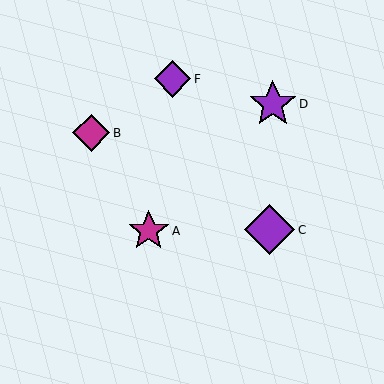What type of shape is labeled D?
Shape D is a purple star.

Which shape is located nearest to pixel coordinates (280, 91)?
The purple star (labeled D) at (273, 104) is nearest to that location.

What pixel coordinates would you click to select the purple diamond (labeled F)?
Click at (173, 79) to select the purple diamond F.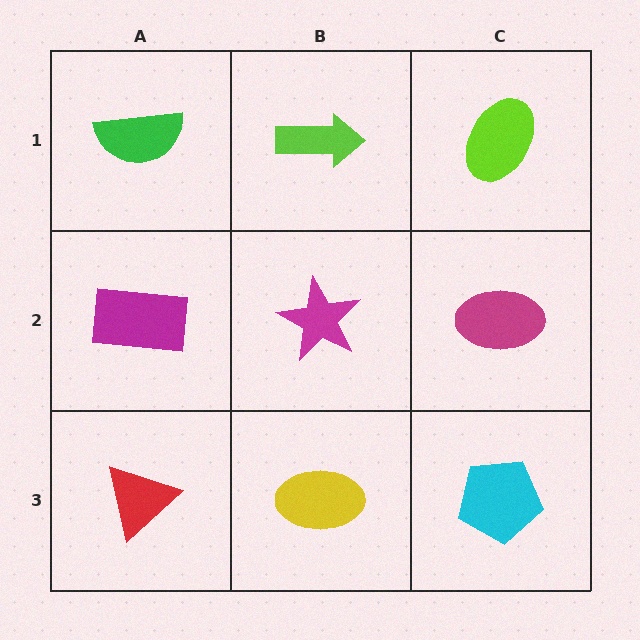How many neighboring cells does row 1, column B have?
3.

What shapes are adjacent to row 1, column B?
A magenta star (row 2, column B), a green semicircle (row 1, column A), a lime ellipse (row 1, column C).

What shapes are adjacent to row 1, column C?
A magenta ellipse (row 2, column C), a lime arrow (row 1, column B).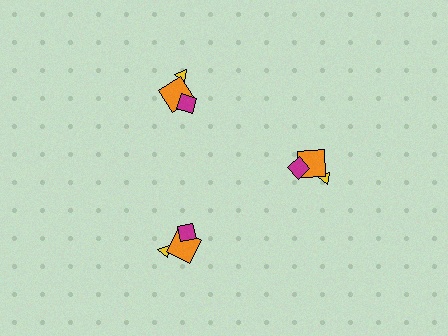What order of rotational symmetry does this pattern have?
This pattern has 3-fold rotational symmetry.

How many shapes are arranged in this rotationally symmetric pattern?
There are 9 shapes, arranged in 3 groups of 3.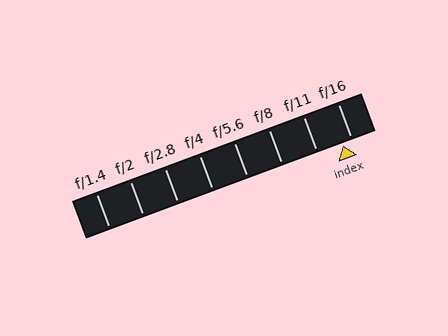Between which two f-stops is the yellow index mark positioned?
The index mark is between f/11 and f/16.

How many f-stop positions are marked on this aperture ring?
There are 8 f-stop positions marked.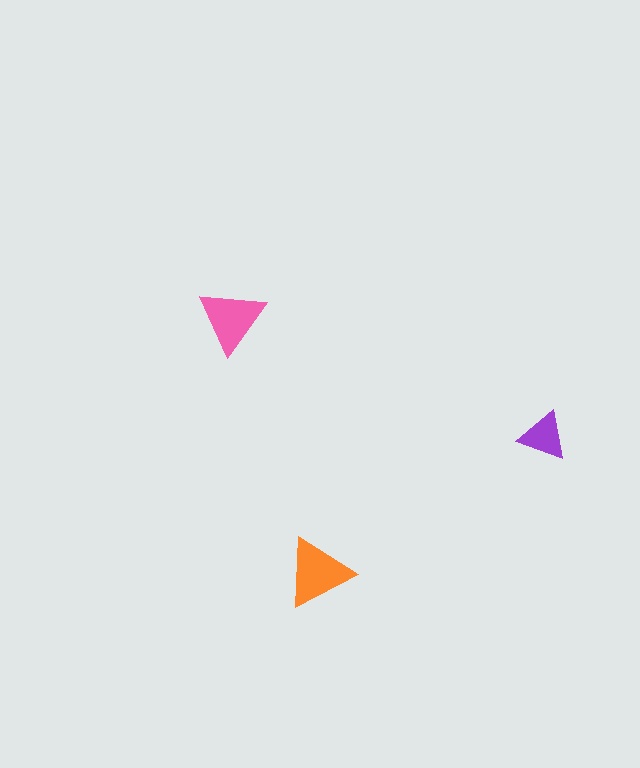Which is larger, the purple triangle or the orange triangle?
The orange one.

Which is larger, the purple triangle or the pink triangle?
The pink one.